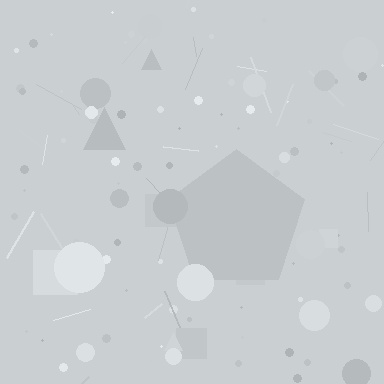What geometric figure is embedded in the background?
A pentagon is embedded in the background.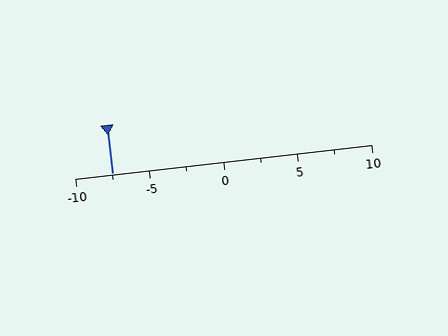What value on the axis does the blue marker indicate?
The marker indicates approximately -7.5.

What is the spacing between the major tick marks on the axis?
The major ticks are spaced 5 apart.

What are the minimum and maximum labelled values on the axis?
The axis runs from -10 to 10.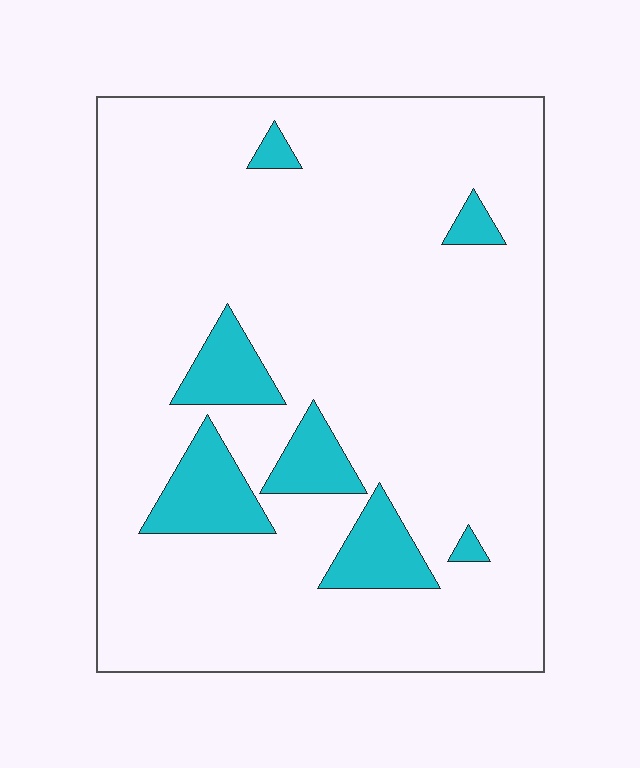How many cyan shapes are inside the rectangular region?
7.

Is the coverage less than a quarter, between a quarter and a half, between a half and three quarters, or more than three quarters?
Less than a quarter.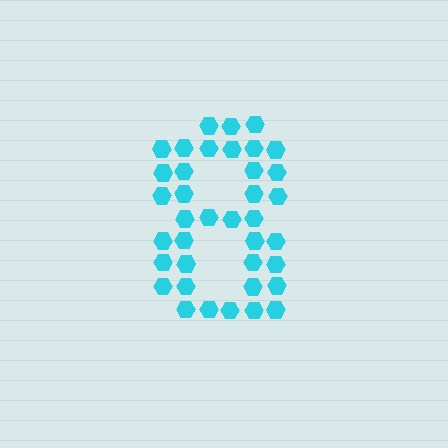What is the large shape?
The large shape is the digit 8.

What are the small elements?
The small elements are hexagons.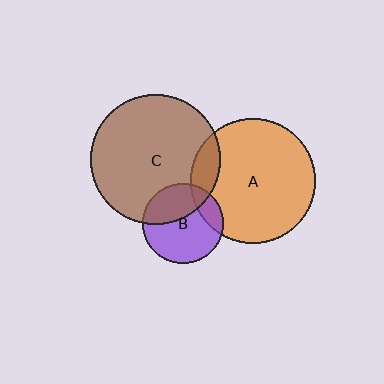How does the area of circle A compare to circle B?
Approximately 2.4 times.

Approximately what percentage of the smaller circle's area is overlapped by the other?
Approximately 10%.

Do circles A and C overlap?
Yes.